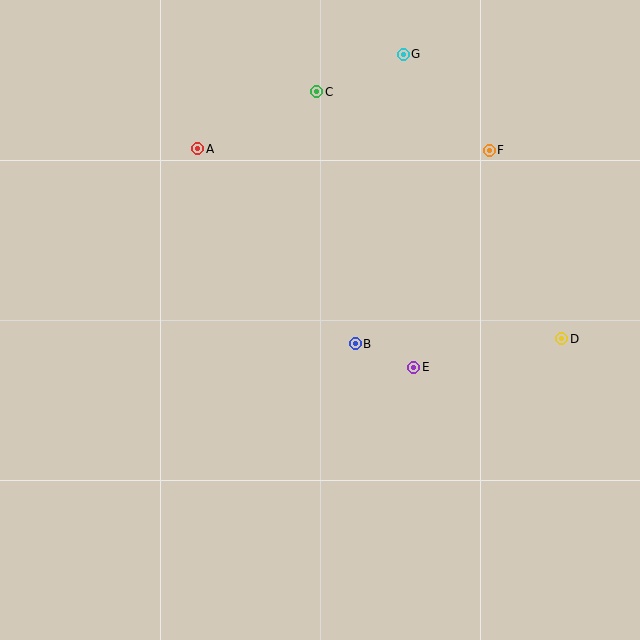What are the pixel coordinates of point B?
Point B is at (355, 344).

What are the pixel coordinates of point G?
Point G is at (403, 54).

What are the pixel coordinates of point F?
Point F is at (489, 150).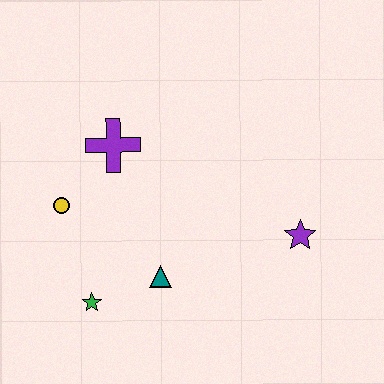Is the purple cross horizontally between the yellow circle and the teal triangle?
Yes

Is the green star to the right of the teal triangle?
No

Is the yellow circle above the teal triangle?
Yes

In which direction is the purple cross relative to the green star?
The purple cross is above the green star.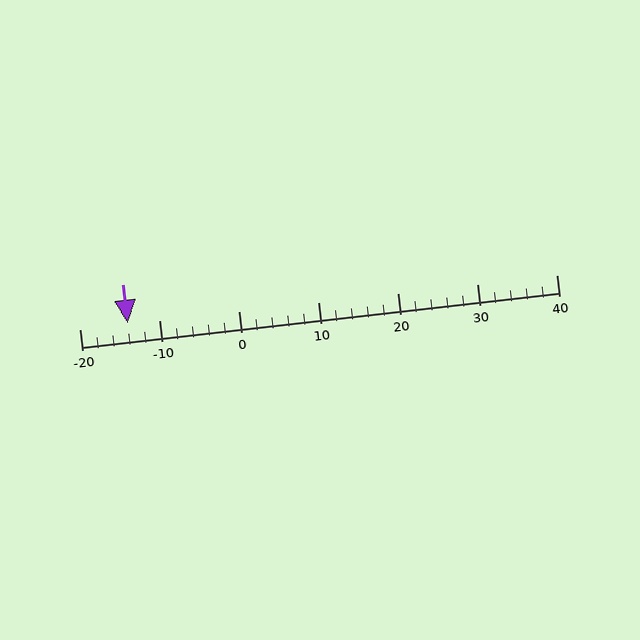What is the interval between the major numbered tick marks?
The major tick marks are spaced 10 units apart.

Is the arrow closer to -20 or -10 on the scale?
The arrow is closer to -10.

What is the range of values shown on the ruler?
The ruler shows values from -20 to 40.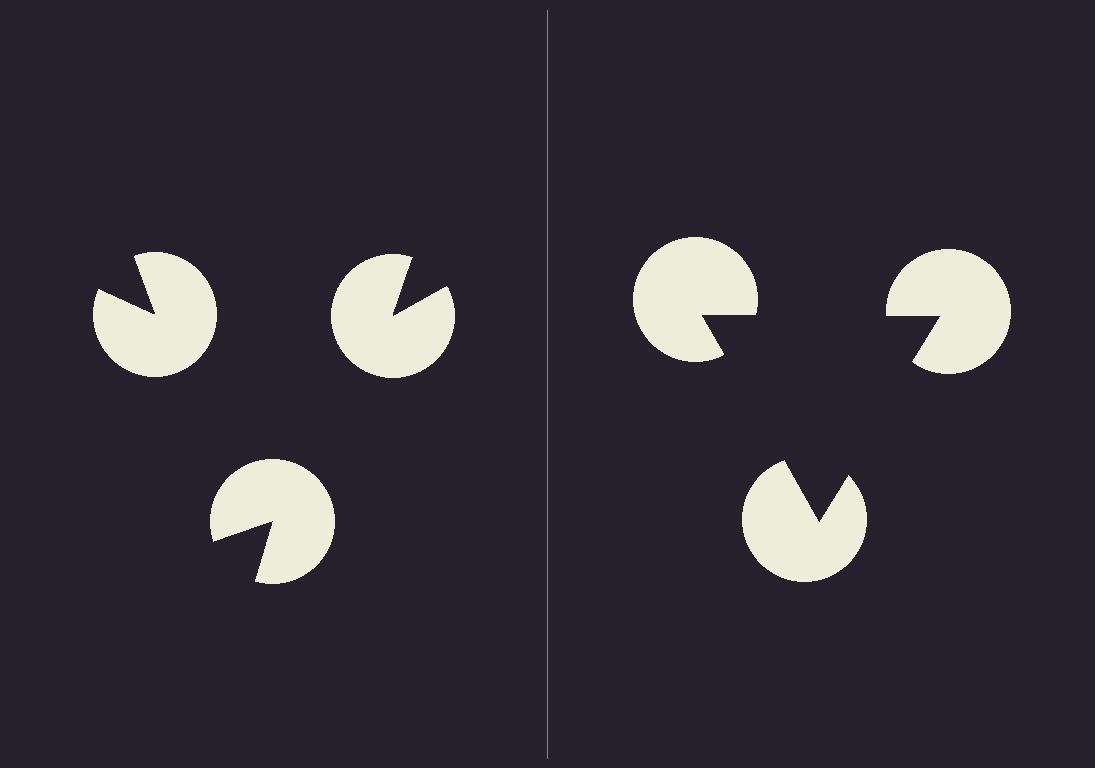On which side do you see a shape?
An illusory triangle appears on the right side. On the left side the wedge cuts are rotated, so no coherent shape forms.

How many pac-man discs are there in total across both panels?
6 — 3 on each side.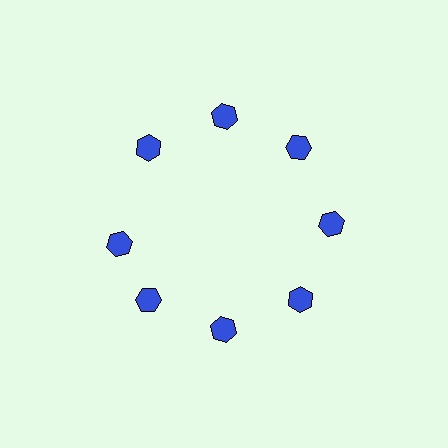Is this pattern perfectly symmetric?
No. The 8 blue hexagons are arranged in a ring, but one element near the 9 o'clock position is rotated out of alignment along the ring, breaking the 8-fold rotational symmetry.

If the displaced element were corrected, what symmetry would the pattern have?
It would have 8-fold rotational symmetry — the pattern would map onto itself every 45 degrees.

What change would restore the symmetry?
The symmetry would be restored by rotating it back into even spacing with its neighbors so that all 8 hexagons sit at equal angles and equal distance from the center.